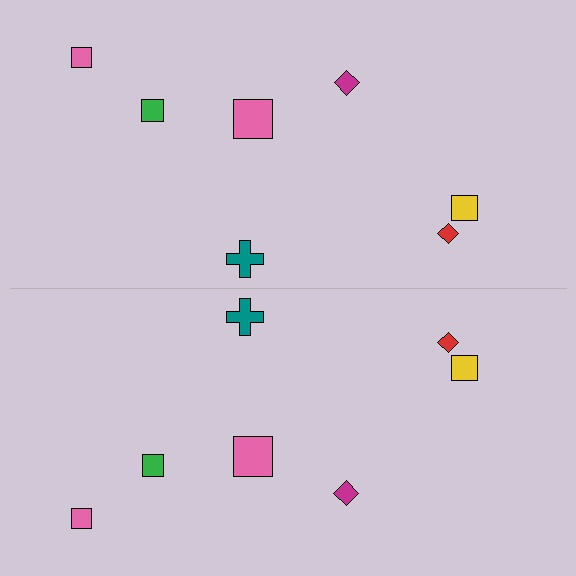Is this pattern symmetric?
Yes, this pattern has bilateral (reflection) symmetry.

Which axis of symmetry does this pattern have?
The pattern has a horizontal axis of symmetry running through the center of the image.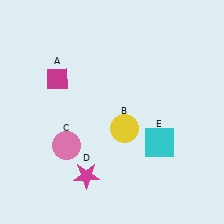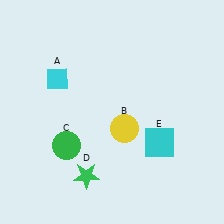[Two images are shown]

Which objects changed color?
A changed from magenta to cyan. C changed from pink to green. D changed from magenta to green.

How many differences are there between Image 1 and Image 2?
There are 3 differences between the two images.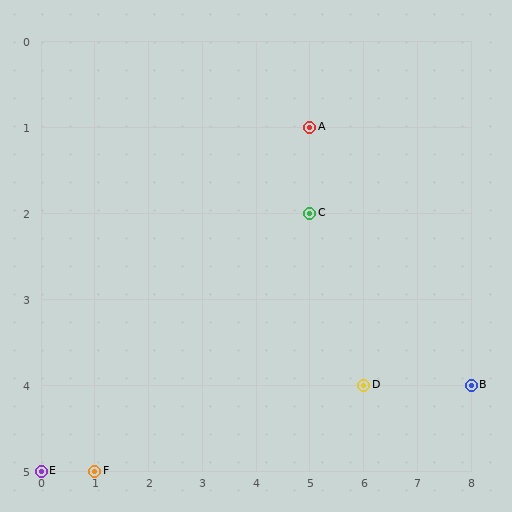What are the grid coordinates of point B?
Point B is at grid coordinates (8, 4).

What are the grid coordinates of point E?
Point E is at grid coordinates (0, 5).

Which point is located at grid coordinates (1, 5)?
Point F is at (1, 5).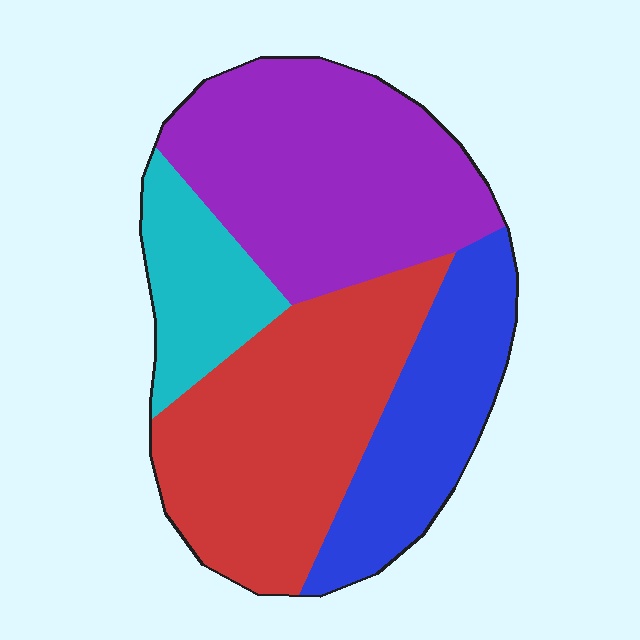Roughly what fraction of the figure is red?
Red takes up about one third (1/3) of the figure.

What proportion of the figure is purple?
Purple takes up about one third (1/3) of the figure.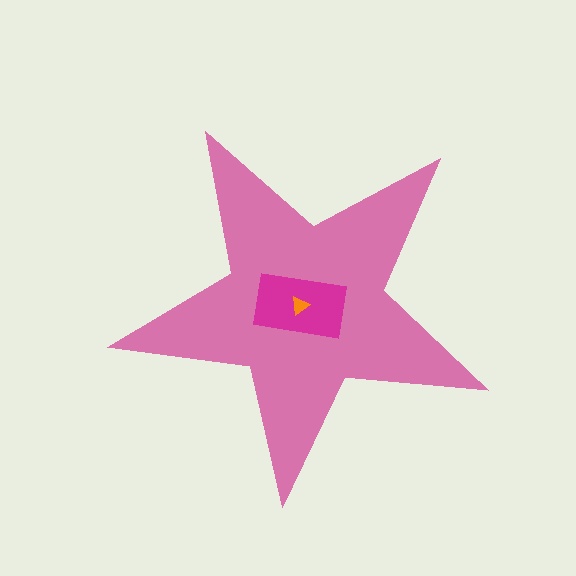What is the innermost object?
The orange triangle.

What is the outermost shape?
The pink star.